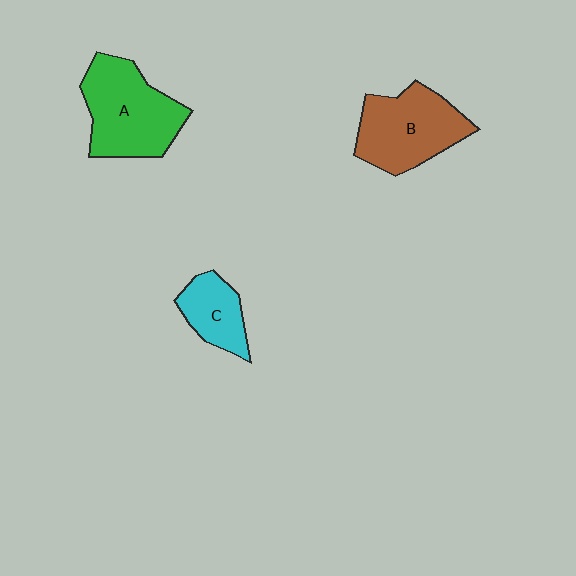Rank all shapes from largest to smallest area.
From largest to smallest: A (green), B (brown), C (cyan).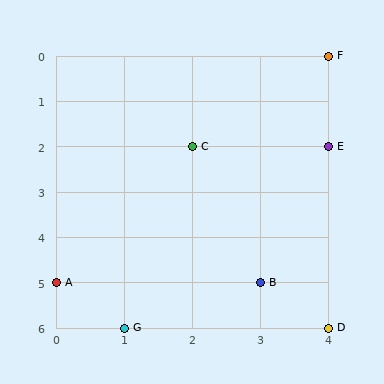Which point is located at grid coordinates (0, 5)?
Point A is at (0, 5).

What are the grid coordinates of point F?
Point F is at grid coordinates (4, 0).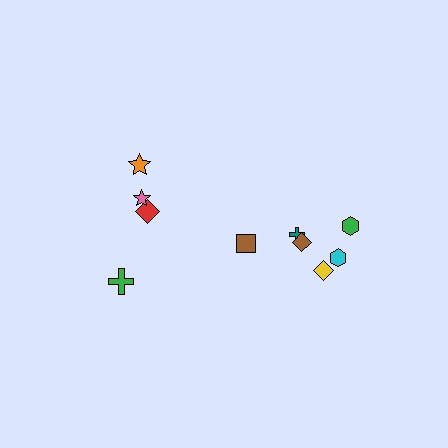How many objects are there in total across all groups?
There are 10 objects.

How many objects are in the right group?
There are 6 objects.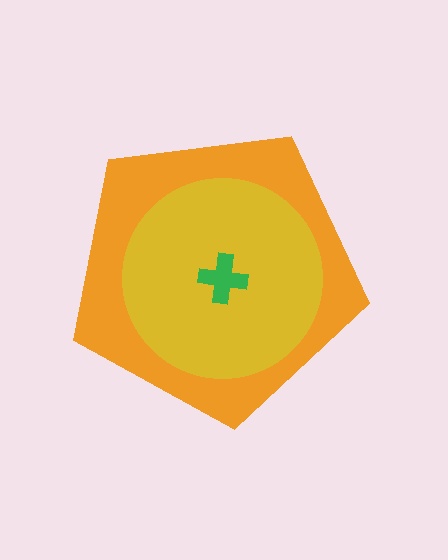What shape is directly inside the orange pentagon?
The yellow circle.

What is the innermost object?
The green cross.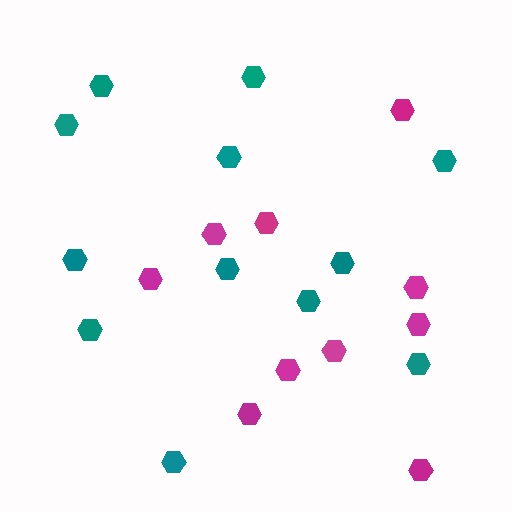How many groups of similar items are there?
There are 2 groups: one group of teal hexagons (12) and one group of magenta hexagons (10).